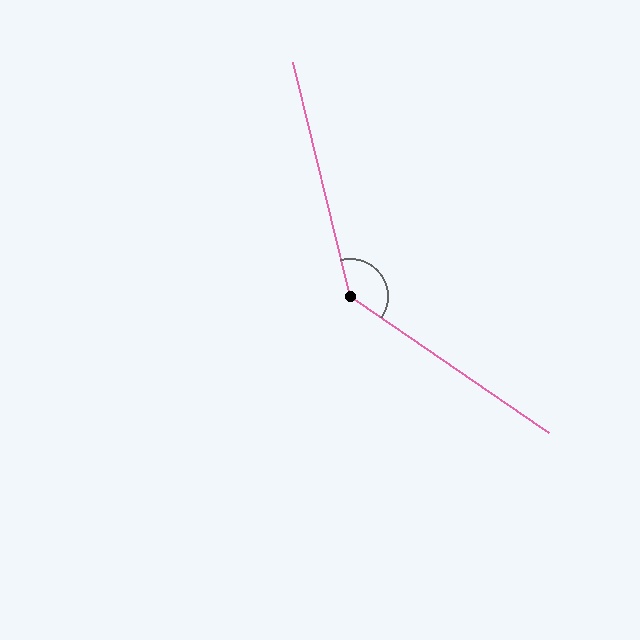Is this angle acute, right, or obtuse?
It is obtuse.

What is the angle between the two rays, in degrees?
Approximately 138 degrees.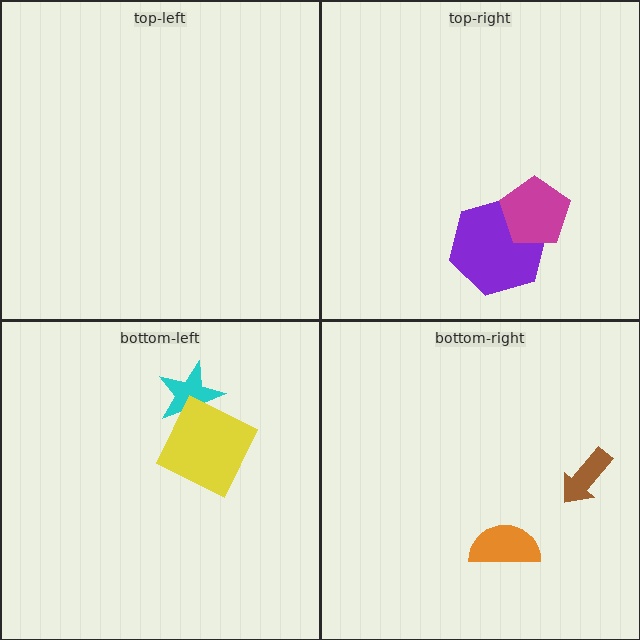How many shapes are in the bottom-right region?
2.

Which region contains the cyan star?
The bottom-left region.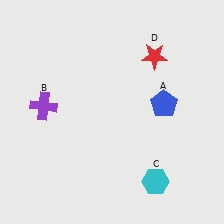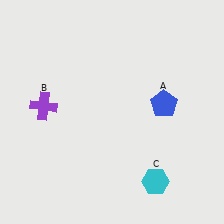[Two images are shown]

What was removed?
The red star (D) was removed in Image 2.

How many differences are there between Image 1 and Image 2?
There is 1 difference between the two images.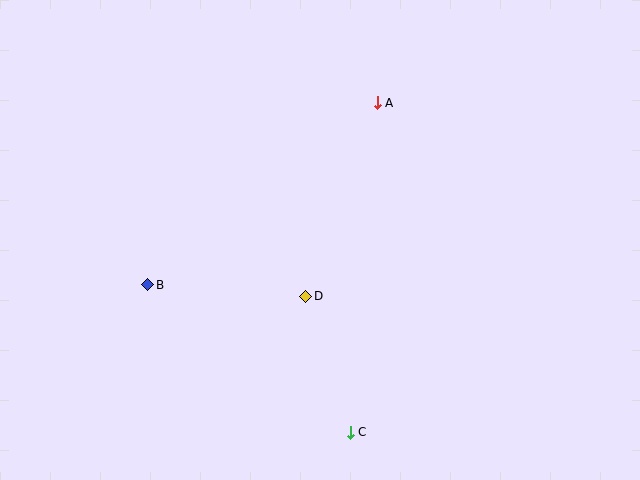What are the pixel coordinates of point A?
Point A is at (377, 103).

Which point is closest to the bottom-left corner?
Point B is closest to the bottom-left corner.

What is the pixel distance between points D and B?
The distance between D and B is 158 pixels.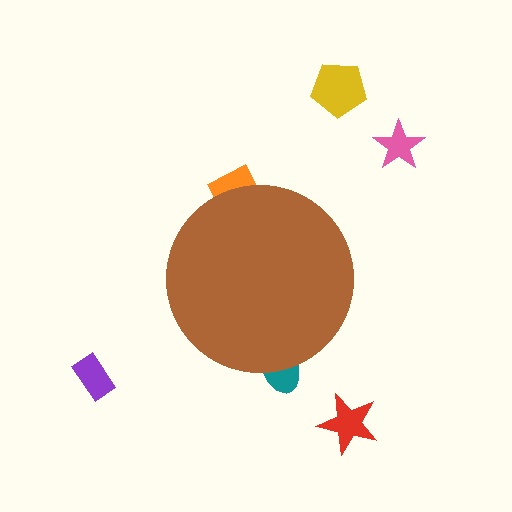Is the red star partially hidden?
No, the red star is fully visible.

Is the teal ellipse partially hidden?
Yes, the teal ellipse is partially hidden behind the brown circle.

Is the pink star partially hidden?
No, the pink star is fully visible.